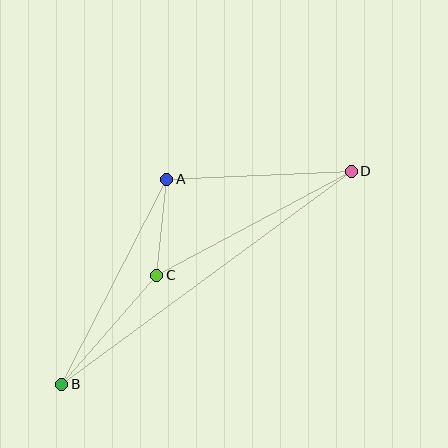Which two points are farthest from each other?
Points B and D are farthest from each other.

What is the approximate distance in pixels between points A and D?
The distance between A and D is approximately 185 pixels.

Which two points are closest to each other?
Points A and C are closest to each other.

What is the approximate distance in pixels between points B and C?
The distance between B and C is approximately 145 pixels.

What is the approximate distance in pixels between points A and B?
The distance between A and B is approximately 230 pixels.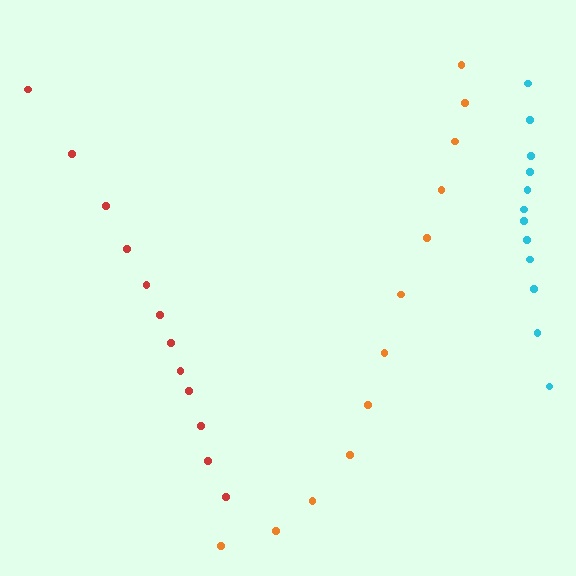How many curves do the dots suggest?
There are 3 distinct paths.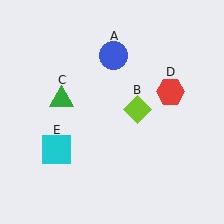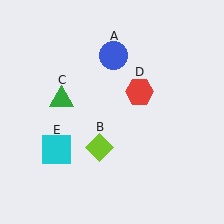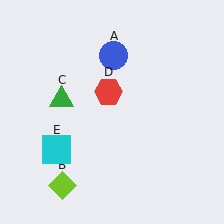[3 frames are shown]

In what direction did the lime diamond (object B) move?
The lime diamond (object B) moved down and to the left.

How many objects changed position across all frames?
2 objects changed position: lime diamond (object B), red hexagon (object D).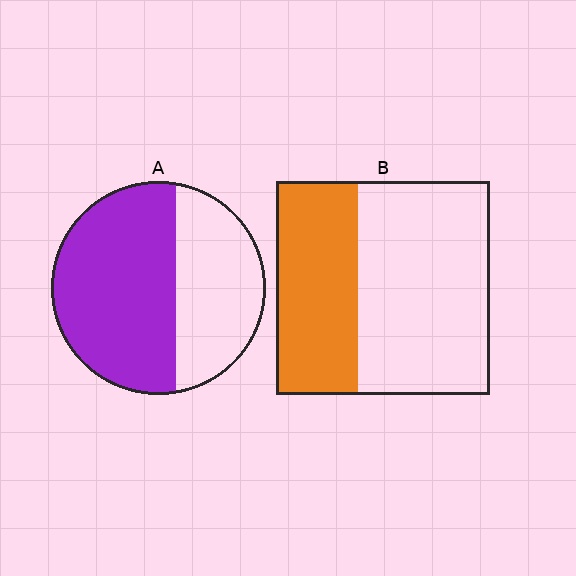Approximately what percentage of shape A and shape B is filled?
A is approximately 60% and B is approximately 40%.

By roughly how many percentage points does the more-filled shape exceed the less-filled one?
By roughly 20 percentage points (A over B).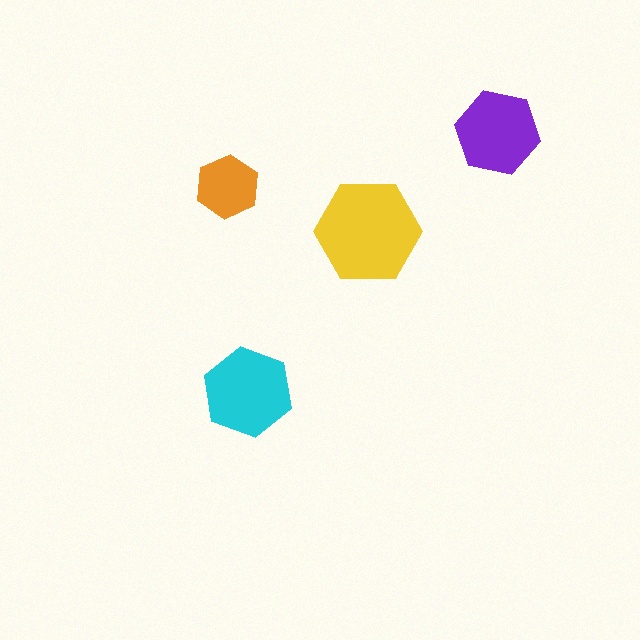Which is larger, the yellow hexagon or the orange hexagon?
The yellow one.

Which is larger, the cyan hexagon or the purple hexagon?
The cyan one.